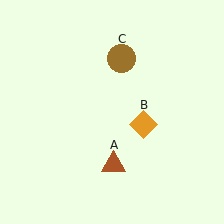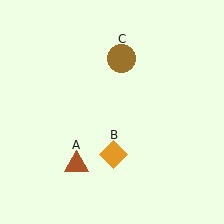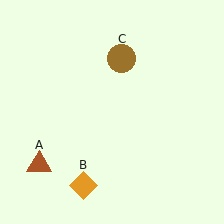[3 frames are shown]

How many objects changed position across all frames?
2 objects changed position: brown triangle (object A), orange diamond (object B).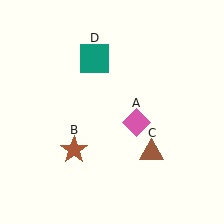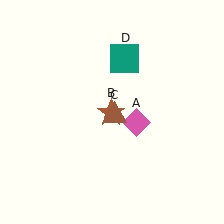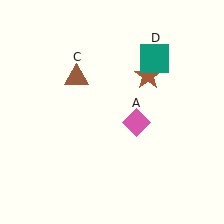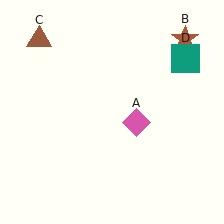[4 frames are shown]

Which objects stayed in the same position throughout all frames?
Pink diamond (object A) remained stationary.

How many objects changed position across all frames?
3 objects changed position: brown star (object B), brown triangle (object C), teal square (object D).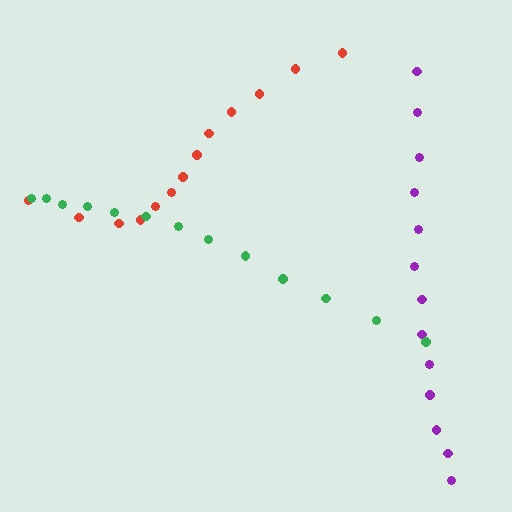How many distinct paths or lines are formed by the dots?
There are 3 distinct paths.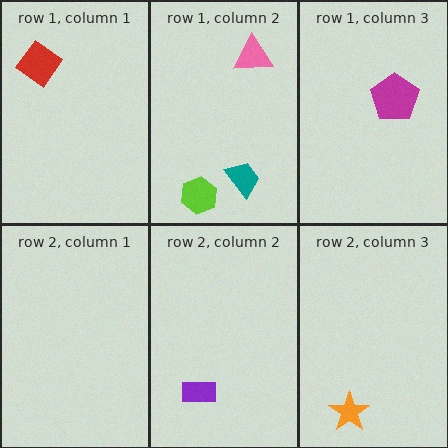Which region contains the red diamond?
The row 1, column 1 region.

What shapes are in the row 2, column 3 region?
The orange star.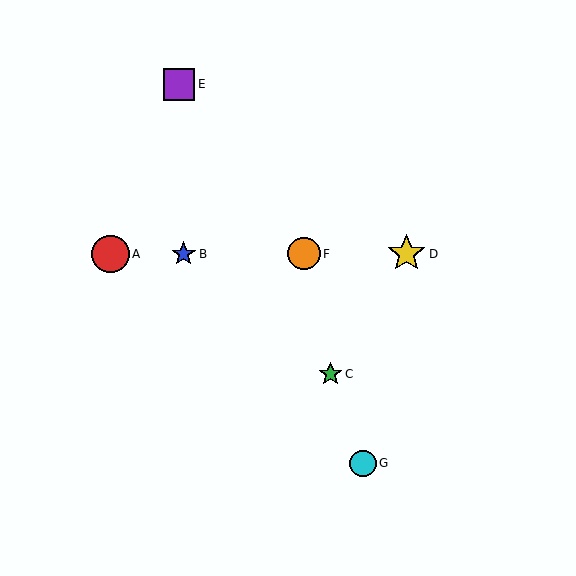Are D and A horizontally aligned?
Yes, both are at y≈254.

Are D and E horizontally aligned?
No, D is at y≈254 and E is at y≈84.